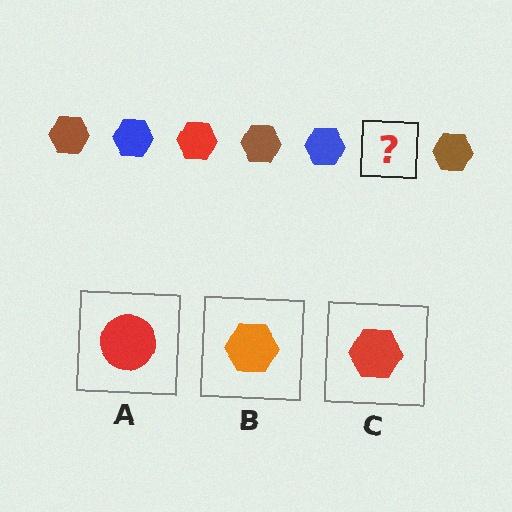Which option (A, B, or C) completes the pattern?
C.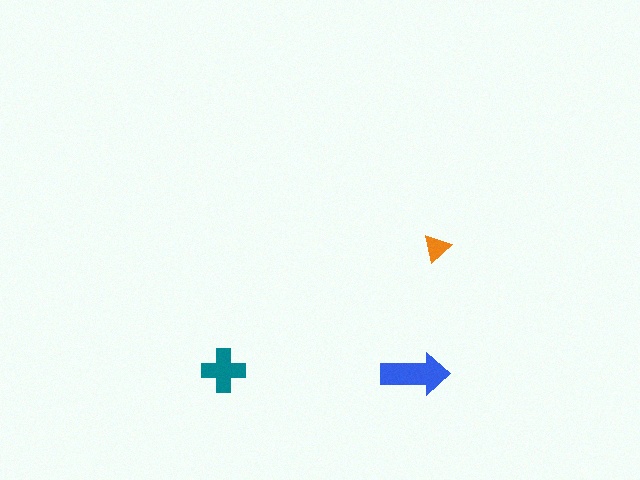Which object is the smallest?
The orange triangle.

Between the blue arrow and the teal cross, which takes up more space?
The blue arrow.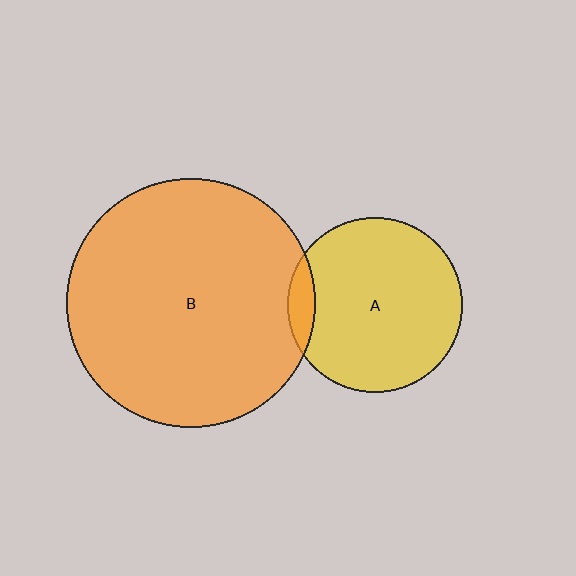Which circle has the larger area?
Circle B (orange).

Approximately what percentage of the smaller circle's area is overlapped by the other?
Approximately 10%.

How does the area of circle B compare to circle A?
Approximately 2.0 times.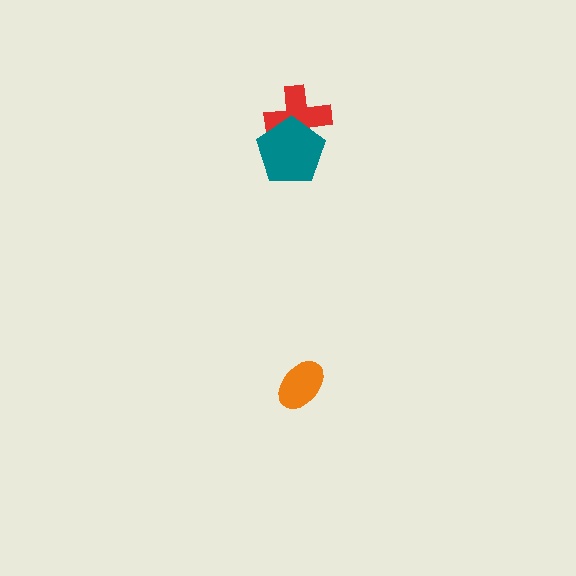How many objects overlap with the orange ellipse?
0 objects overlap with the orange ellipse.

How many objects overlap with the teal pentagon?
1 object overlaps with the teal pentagon.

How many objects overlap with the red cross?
1 object overlaps with the red cross.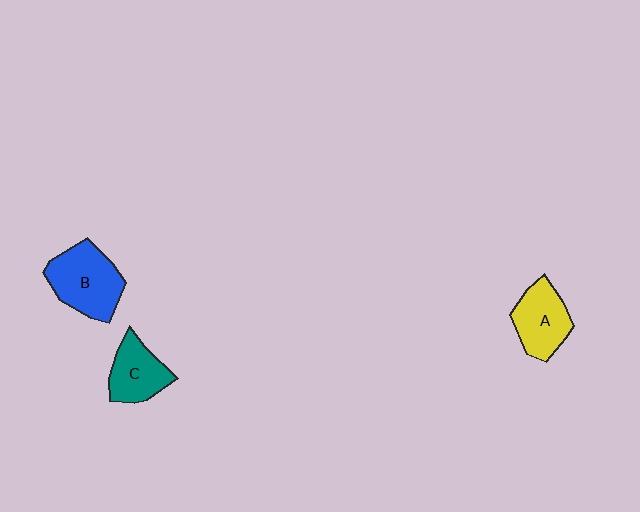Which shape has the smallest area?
Shape C (teal).